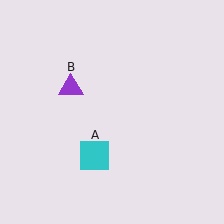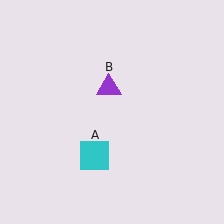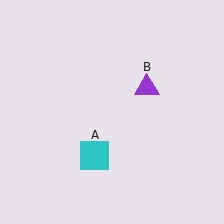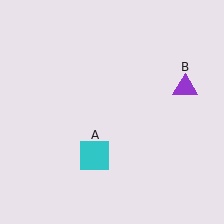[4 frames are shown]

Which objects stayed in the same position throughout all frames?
Cyan square (object A) remained stationary.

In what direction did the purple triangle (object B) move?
The purple triangle (object B) moved right.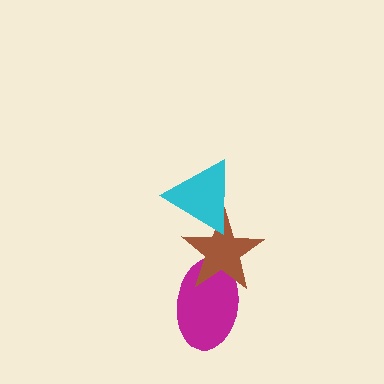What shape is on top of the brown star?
The cyan triangle is on top of the brown star.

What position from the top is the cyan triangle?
The cyan triangle is 1st from the top.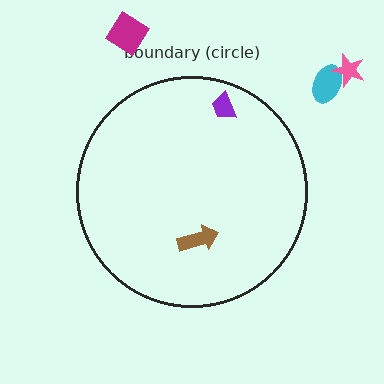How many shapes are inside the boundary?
2 inside, 3 outside.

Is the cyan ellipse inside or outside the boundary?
Outside.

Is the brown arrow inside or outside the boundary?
Inside.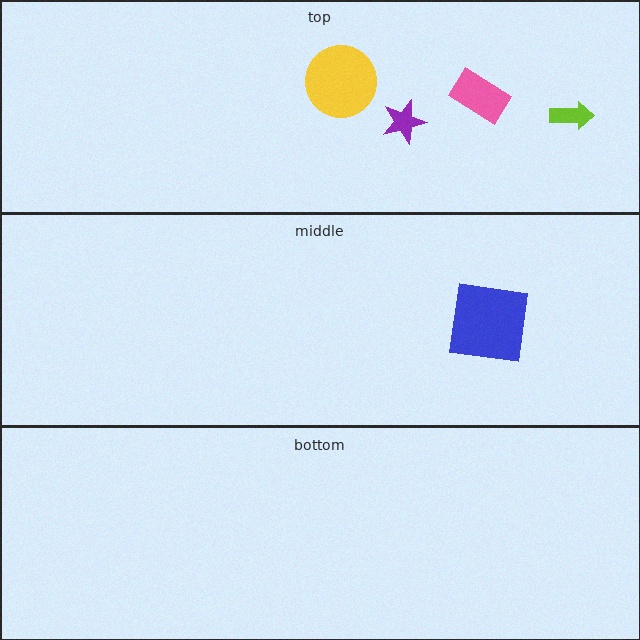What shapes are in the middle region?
The blue square.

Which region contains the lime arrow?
The top region.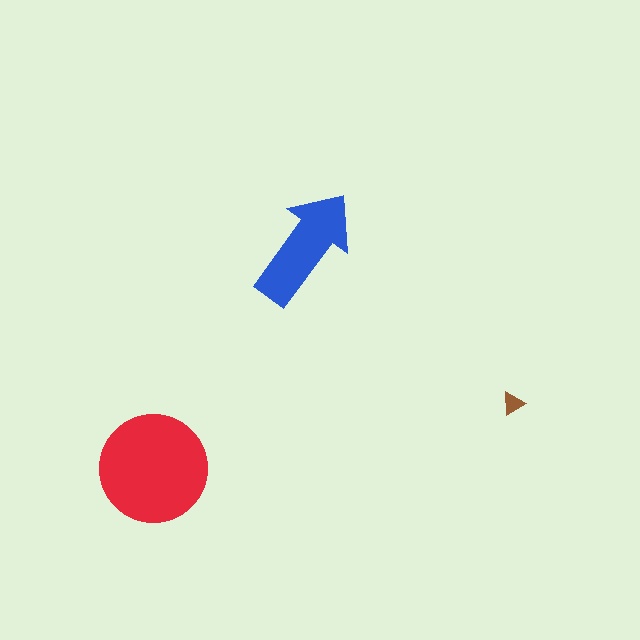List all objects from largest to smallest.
The red circle, the blue arrow, the brown triangle.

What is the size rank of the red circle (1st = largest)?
1st.